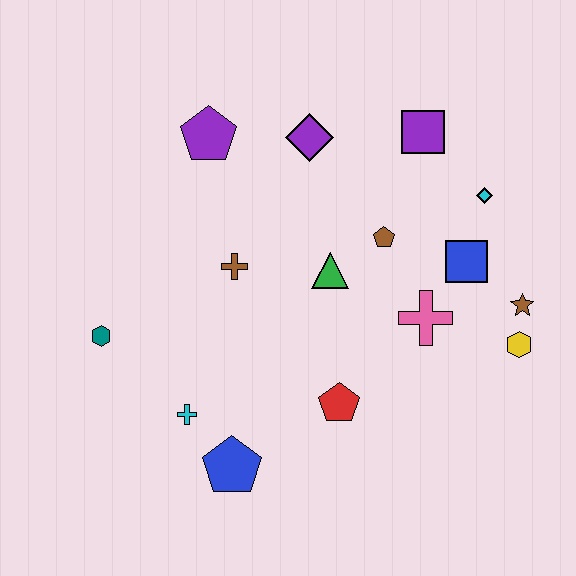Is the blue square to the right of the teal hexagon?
Yes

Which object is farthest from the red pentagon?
The purple pentagon is farthest from the red pentagon.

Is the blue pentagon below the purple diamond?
Yes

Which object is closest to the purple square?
The cyan diamond is closest to the purple square.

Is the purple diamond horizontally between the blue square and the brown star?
No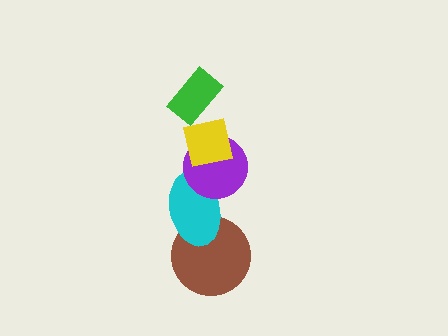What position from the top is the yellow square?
The yellow square is 2nd from the top.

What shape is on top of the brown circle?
The cyan ellipse is on top of the brown circle.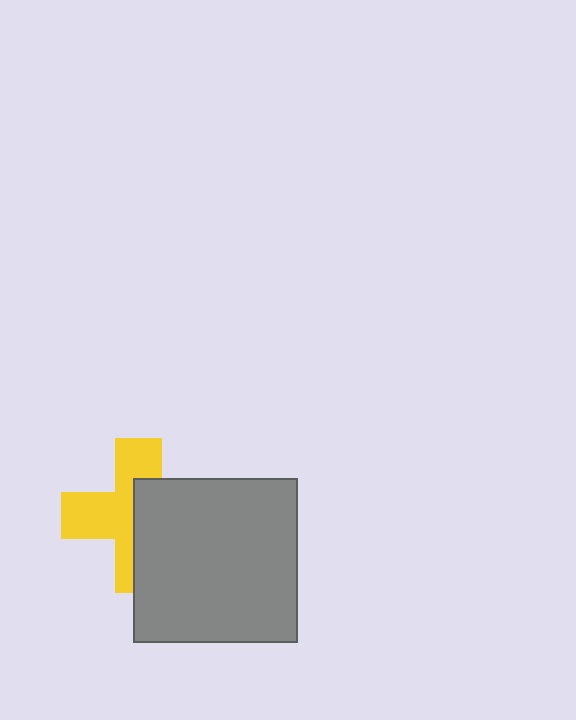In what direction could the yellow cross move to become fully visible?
The yellow cross could move left. That would shift it out from behind the gray square entirely.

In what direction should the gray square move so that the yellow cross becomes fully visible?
The gray square should move right. That is the shortest direction to clear the overlap and leave the yellow cross fully visible.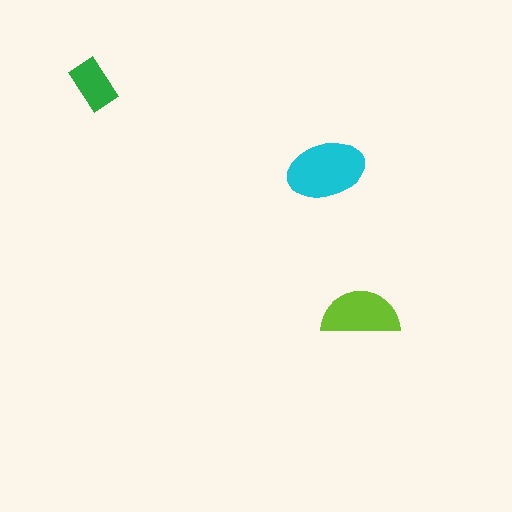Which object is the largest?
The cyan ellipse.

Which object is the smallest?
The green rectangle.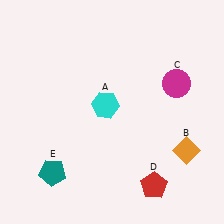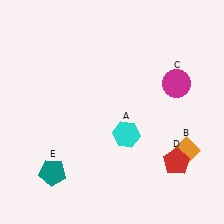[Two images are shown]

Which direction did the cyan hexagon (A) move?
The cyan hexagon (A) moved down.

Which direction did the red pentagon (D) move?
The red pentagon (D) moved up.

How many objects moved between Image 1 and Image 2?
2 objects moved between the two images.